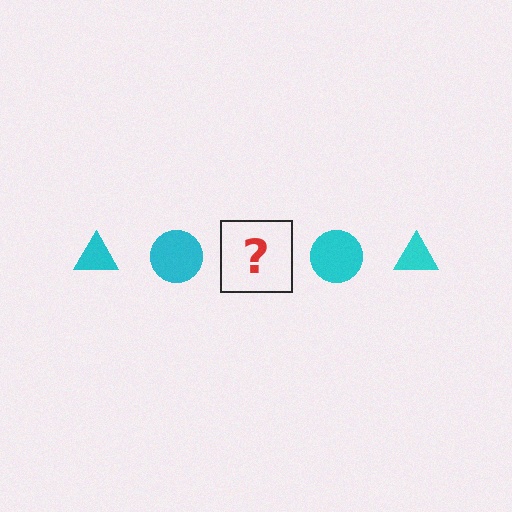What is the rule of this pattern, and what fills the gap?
The rule is that the pattern cycles through triangle, circle shapes in cyan. The gap should be filled with a cyan triangle.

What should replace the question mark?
The question mark should be replaced with a cyan triangle.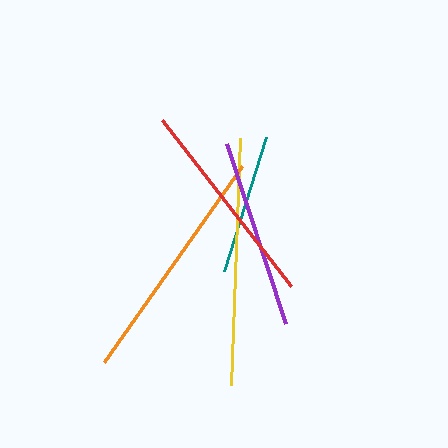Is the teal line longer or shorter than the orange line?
The orange line is longer than the teal line.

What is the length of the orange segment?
The orange segment is approximately 240 pixels long.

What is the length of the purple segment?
The purple segment is approximately 190 pixels long.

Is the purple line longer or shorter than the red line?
The red line is longer than the purple line.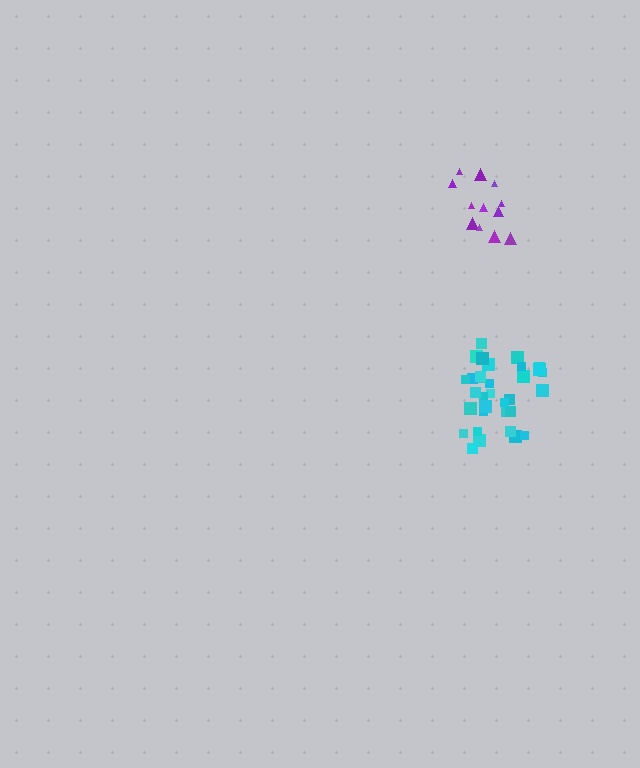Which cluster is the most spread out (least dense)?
Purple.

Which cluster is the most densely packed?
Cyan.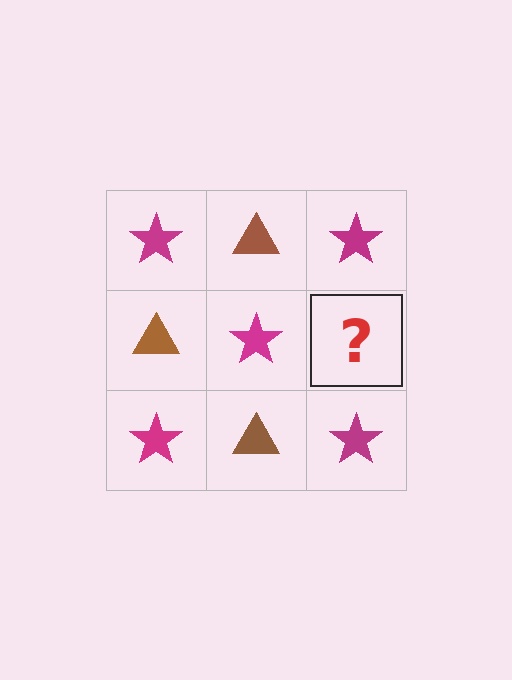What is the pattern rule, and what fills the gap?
The rule is that it alternates magenta star and brown triangle in a checkerboard pattern. The gap should be filled with a brown triangle.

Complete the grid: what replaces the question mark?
The question mark should be replaced with a brown triangle.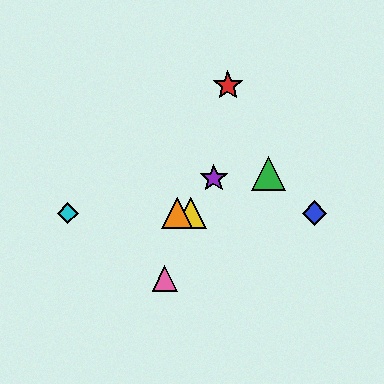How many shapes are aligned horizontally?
4 shapes (the blue diamond, the yellow triangle, the orange triangle, the cyan diamond) are aligned horizontally.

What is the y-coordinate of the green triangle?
The green triangle is at y≈174.